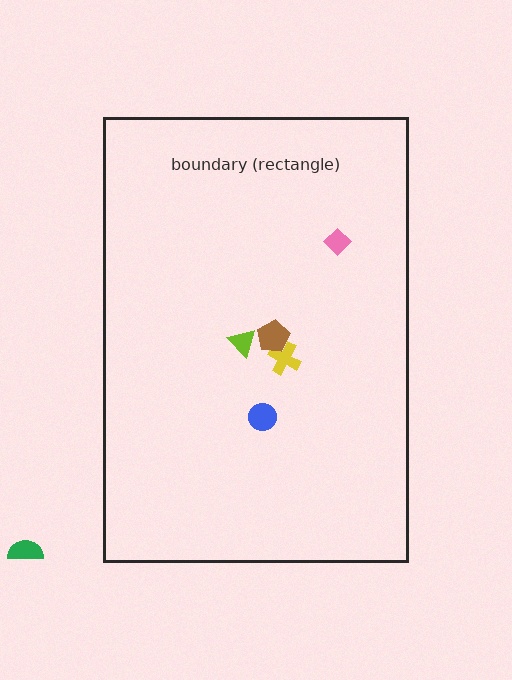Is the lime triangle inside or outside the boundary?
Inside.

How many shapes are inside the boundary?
5 inside, 1 outside.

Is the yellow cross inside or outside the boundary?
Inside.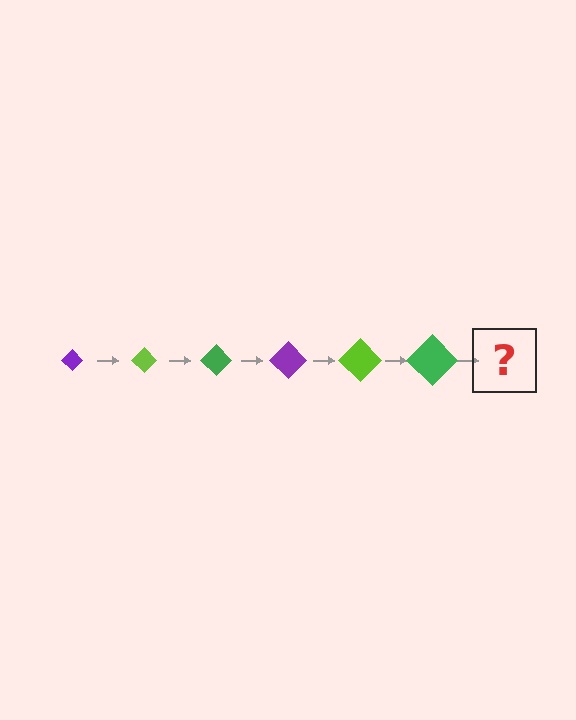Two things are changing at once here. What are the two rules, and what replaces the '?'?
The two rules are that the diamond grows larger each step and the color cycles through purple, lime, and green. The '?' should be a purple diamond, larger than the previous one.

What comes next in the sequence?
The next element should be a purple diamond, larger than the previous one.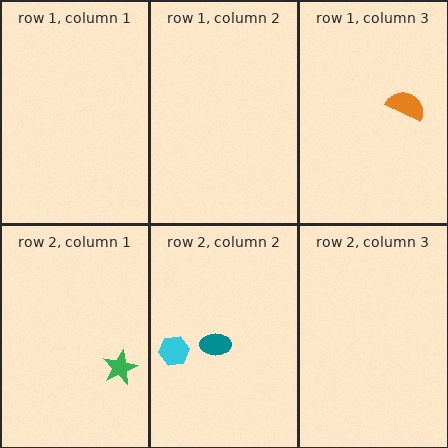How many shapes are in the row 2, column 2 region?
2.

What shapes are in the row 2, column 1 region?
The green star.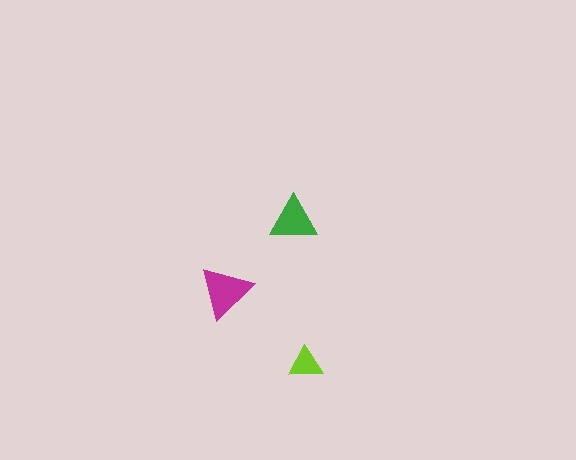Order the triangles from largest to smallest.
the magenta one, the green one, the lime one.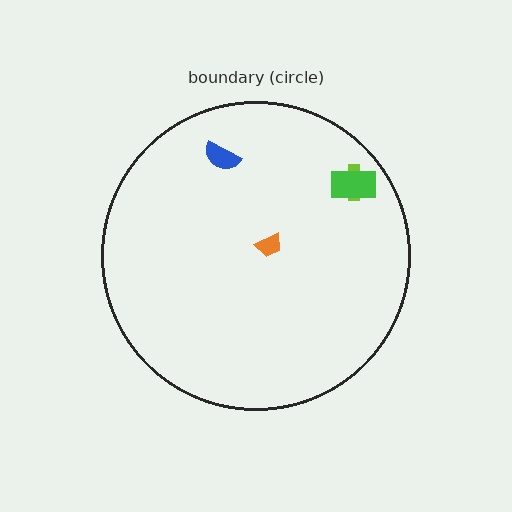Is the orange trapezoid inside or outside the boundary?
Inside.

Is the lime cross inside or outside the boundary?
Inside.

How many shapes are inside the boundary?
4 inside, 0 outside.